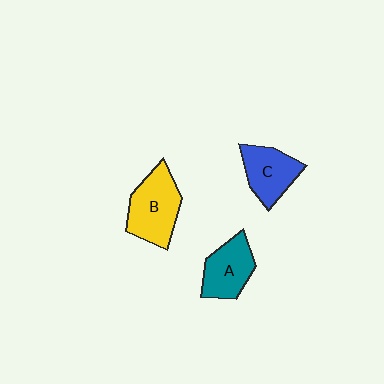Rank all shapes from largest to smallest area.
From largest to smallest: B (yellow), A (teal), C (blue).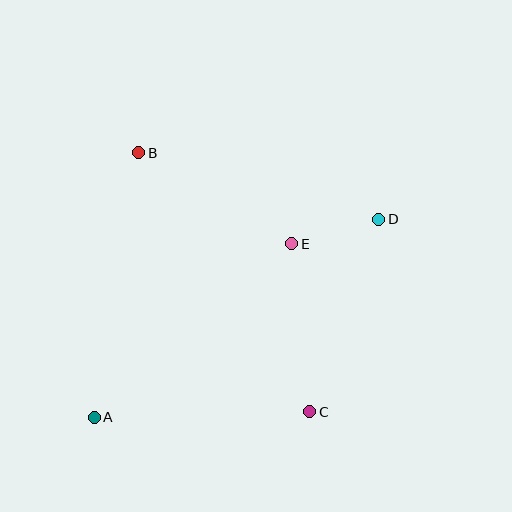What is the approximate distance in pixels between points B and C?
The distance between B and C is approximately 310 pixels.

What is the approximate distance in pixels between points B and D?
The distance between B and D is approximately 249 pixels.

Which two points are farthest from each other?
Points A and D are farthest from each other.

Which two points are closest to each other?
Points D and E are closest to each other.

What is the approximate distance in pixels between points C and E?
The distance between C and E is approximately 169 pixels.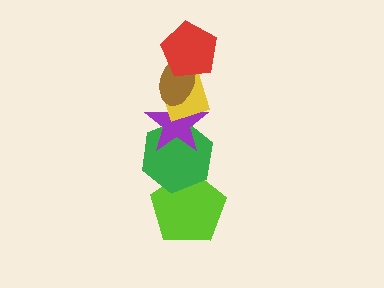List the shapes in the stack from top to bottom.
From top to bottom: the red pentagon, the brown ellipse, the yellow diamond, the purple star, the green hexagon, the lime pentagon.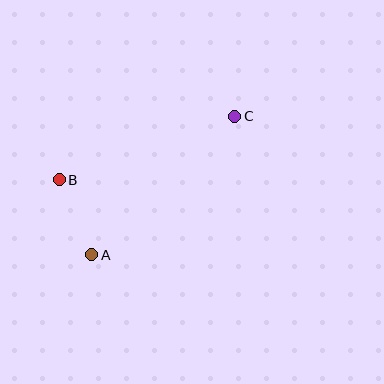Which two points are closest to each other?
Points A and B are closest to each other.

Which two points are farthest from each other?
Points A and C are farthest from each other.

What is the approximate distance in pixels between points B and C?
The distance between B and C is approximately 187 pixels.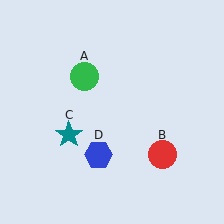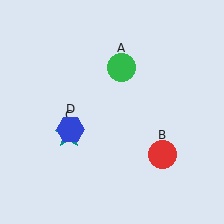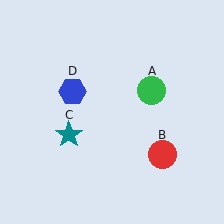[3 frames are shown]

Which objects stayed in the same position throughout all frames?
Red circle (object B) and teal star (object C) remained stationary.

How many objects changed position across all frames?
2 objects changed position: green circle (object A), blue hexagon (object D).